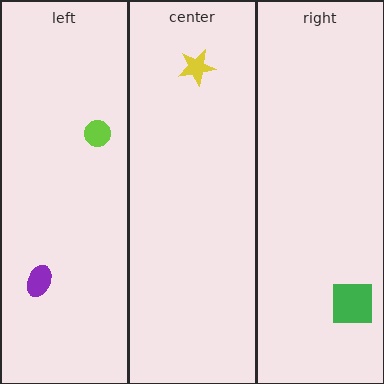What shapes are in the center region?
The yellow star.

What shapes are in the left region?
The purple ellipse, the lime circle.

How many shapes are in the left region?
2.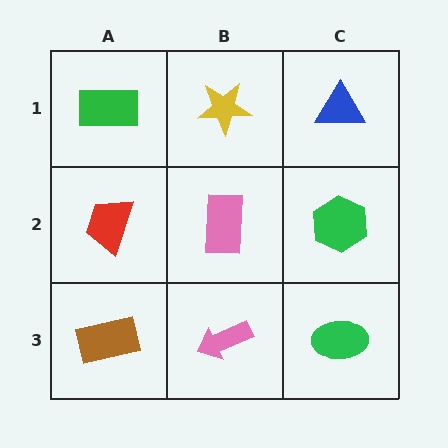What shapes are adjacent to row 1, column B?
A pink rectangle (row 2, column B), a green rectangle (row 1, column A), a blue triangle (row 1, column C).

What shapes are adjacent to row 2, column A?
A green rectangle (row 1, column A), a brown rectangle (row 3, column A), a pink rectangle (row 2, column B).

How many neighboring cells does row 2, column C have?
3.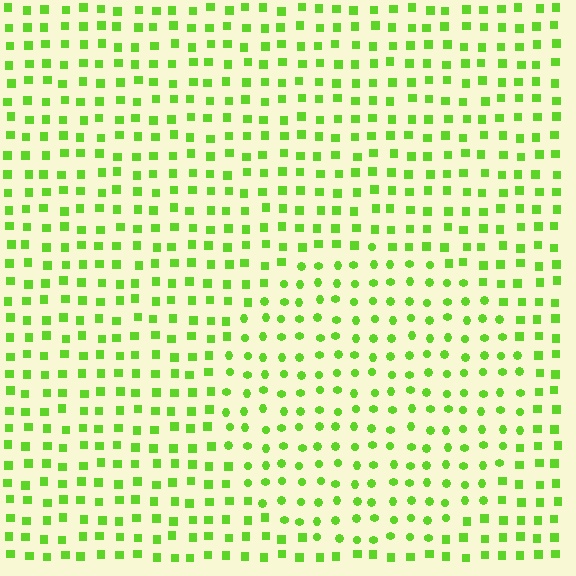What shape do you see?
I see a circle.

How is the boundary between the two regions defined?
The boundary is defined by a change in element shape: circles inside vs. squares outside. All elements share the same color and spacing.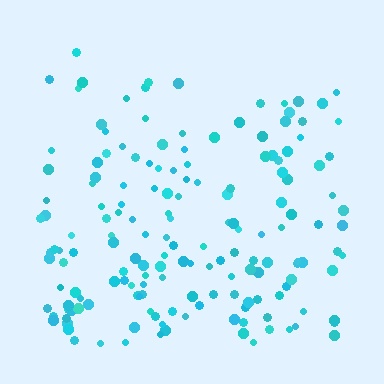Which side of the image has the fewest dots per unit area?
The top.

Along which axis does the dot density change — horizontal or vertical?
Vertical.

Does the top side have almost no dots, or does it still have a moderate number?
Still a moderate number, just noticeably fewer than the bottom.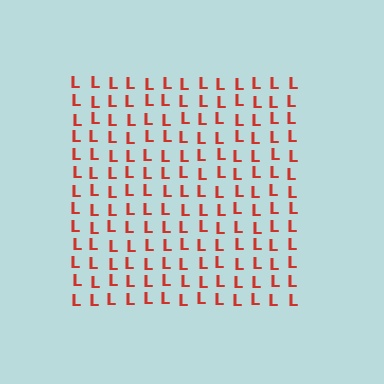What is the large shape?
The large shape is a square.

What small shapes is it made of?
It is made of small letter L's.